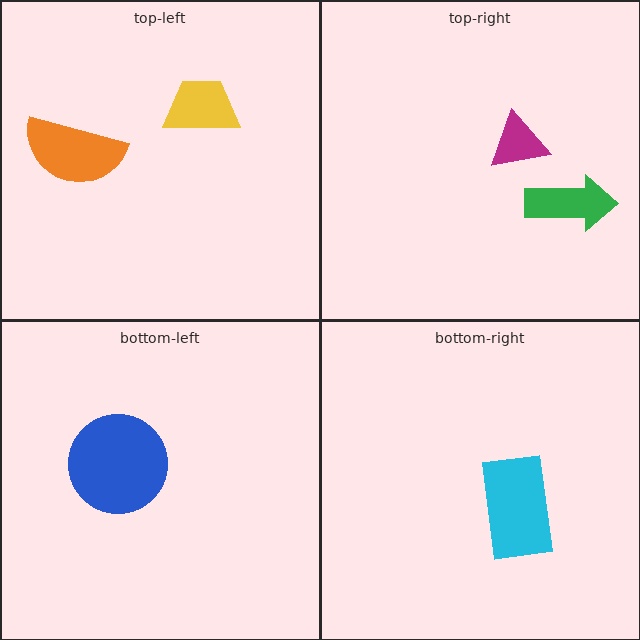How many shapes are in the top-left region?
2.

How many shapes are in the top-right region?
2.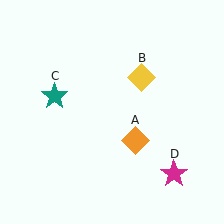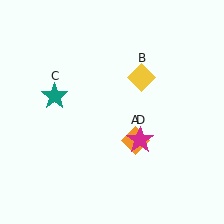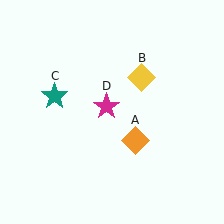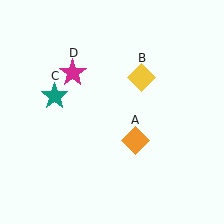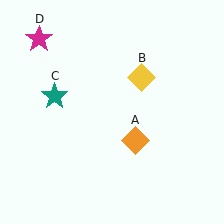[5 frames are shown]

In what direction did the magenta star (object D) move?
The magenta star (object D) moved up and to the left.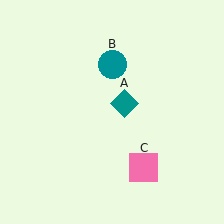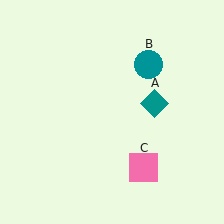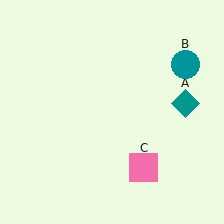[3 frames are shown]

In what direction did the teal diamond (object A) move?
The teal diamond (object A) moved right.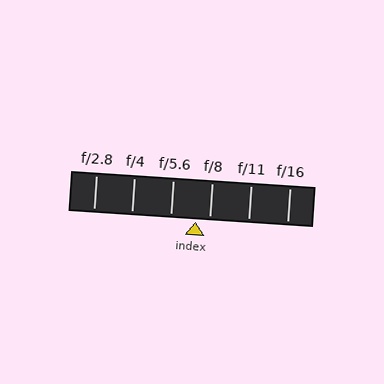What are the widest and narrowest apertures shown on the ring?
The widest aperture shown is f/2.8 and the narrowest is f/16.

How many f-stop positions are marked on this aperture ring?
There are 6 f-stop positions marked.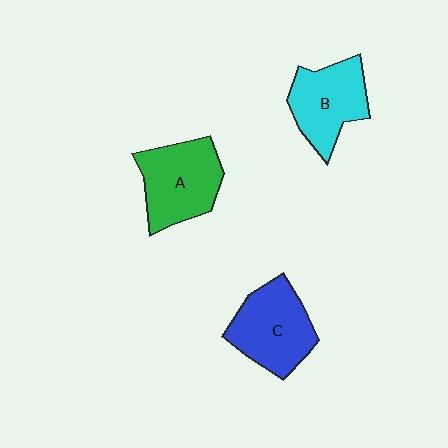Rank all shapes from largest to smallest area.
From largest to smallest: A (green), C (blue), B (cyan).